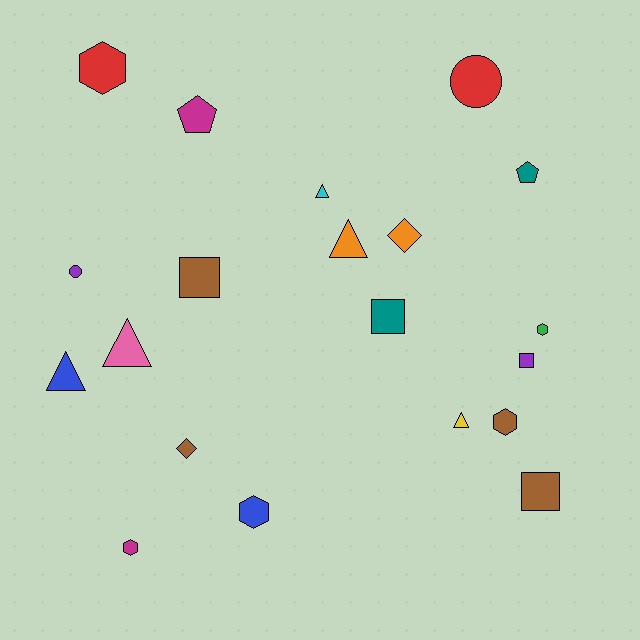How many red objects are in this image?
There are 2 red objects.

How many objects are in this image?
There are 20 objects.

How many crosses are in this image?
There are no crosses.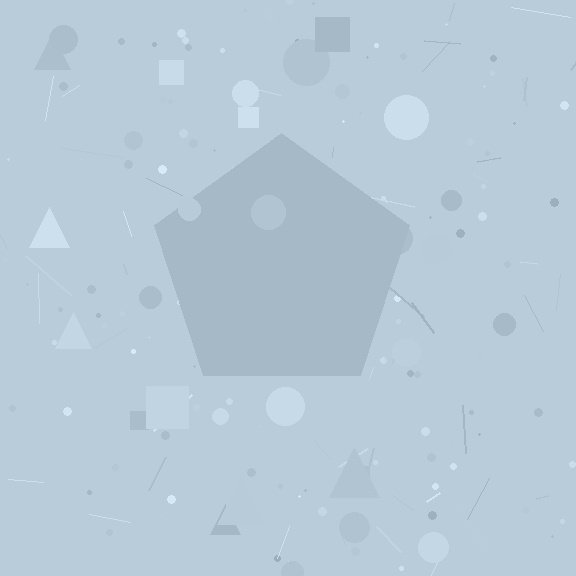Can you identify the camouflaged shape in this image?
The camouflaged shape is a pentagon.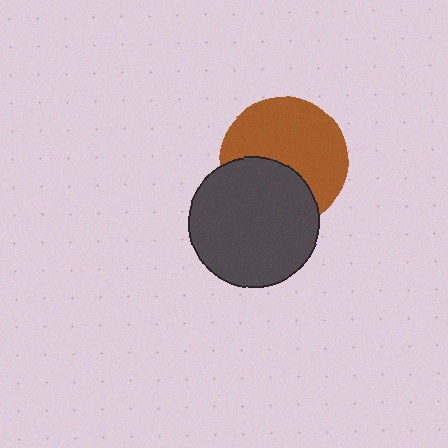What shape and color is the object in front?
The object in front is a dark gray circle.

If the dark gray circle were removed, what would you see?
You would see the complete brown circle.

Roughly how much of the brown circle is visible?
About half of it is visible (roughly 63%).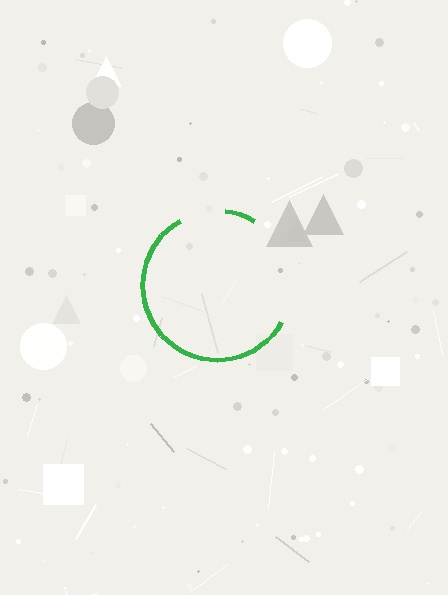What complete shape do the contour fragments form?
The contour fragments form a circle.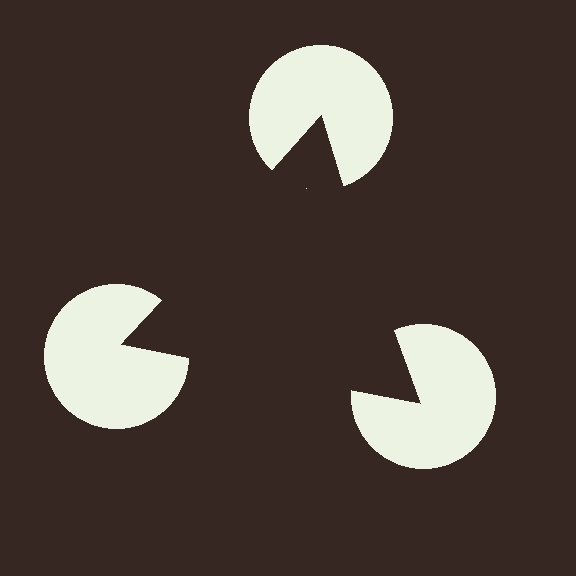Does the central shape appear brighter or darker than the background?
It typically appears slightly darker than the background, even though no actual brightness change is drawn.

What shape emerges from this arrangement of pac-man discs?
An illusory triangle — its edges are inferred from the aligned wedge cuts in the pac-man discs, not physically drawn.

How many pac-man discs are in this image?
There are 3 — one at each vertex of the illusory triangle.